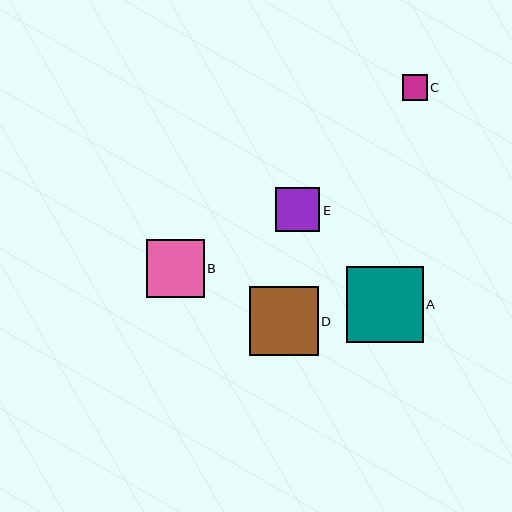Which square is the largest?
Square A is the largest with a size of approximately 76 pixels.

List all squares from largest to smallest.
From largest to smallest: A, D, B, E, C.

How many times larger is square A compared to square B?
Square A is approximately 1.3 times the size of square B.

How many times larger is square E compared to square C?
Square E is approximately 1.8 times the size of square C.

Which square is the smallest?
Square C is the smallest with a size of approximately 25 pixels.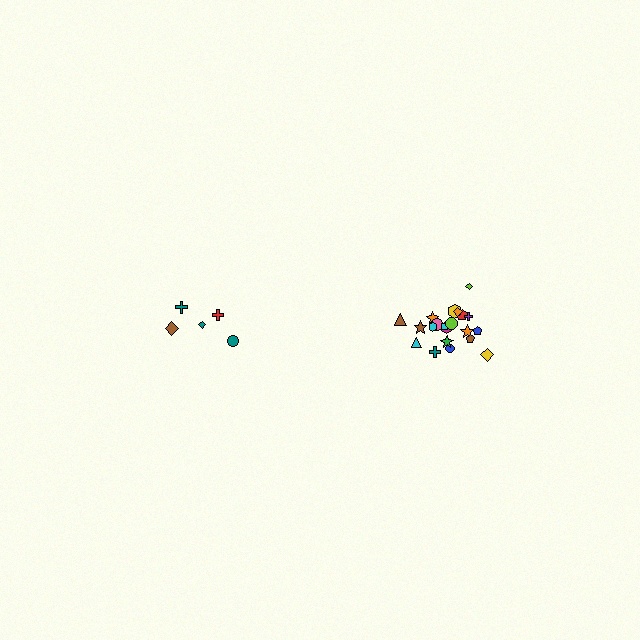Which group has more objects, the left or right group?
The right group.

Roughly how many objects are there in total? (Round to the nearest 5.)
Roughly 25 objects in total.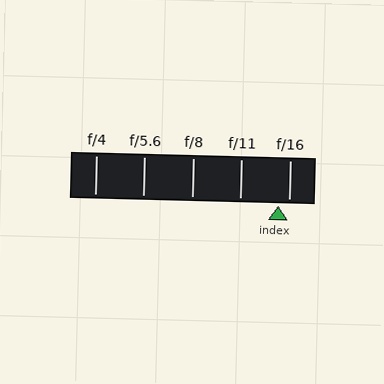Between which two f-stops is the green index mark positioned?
The index mark is between f/11 and f/16.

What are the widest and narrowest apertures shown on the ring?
The widest aperture shown is f/4 and the narrowest is f/16.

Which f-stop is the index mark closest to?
The index mark is closest to f/16.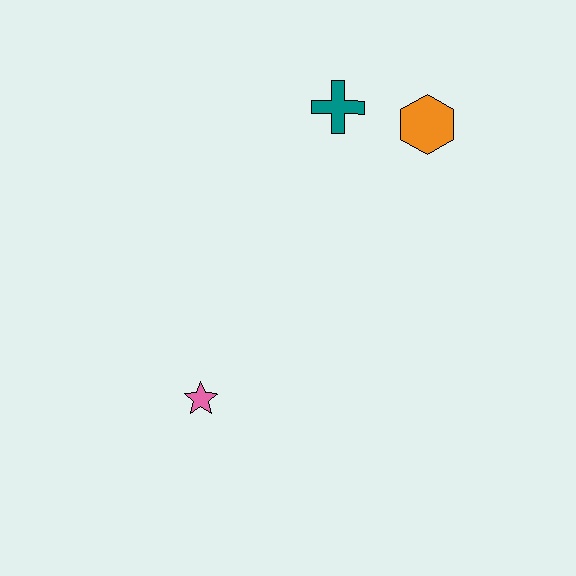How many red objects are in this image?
There are no red objects.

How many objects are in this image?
There are 3 objects.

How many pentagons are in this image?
There are no pentagons.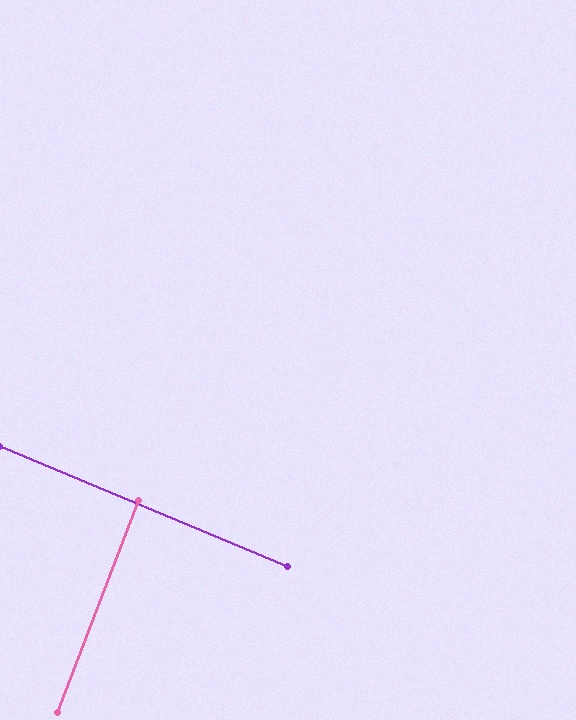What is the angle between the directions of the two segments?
Approximately 88 degrees.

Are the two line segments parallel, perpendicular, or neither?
Perpendicular — they meet at approximately 88°.